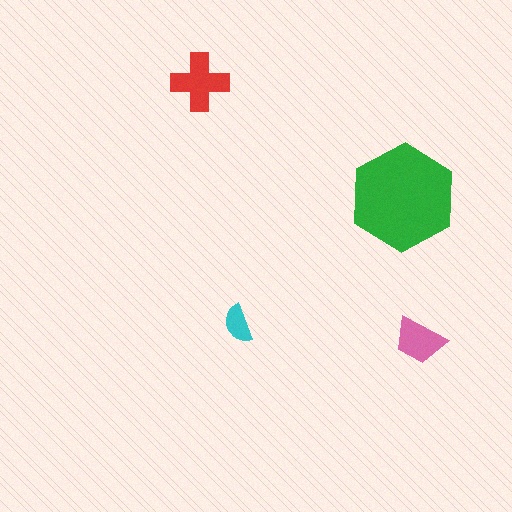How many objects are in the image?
There are 4 objects in the image.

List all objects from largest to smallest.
The green hexagon, the red cross, the pink trapezoid, the cyan semicircle.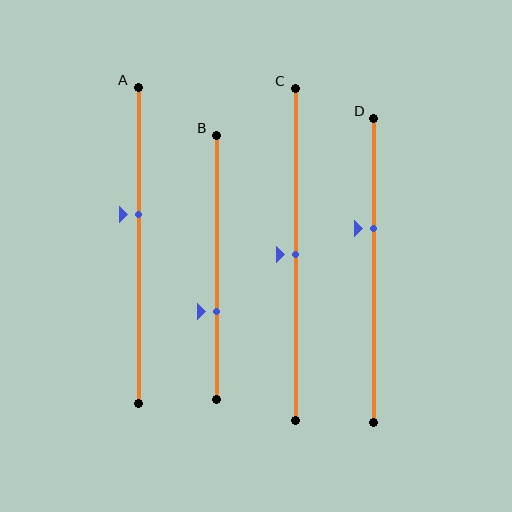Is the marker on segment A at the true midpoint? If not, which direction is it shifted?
No, the marker on segment A is shifted upward by about 10% of the segment length.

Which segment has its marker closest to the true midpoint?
Segment C has its marker closest to the true midpoint.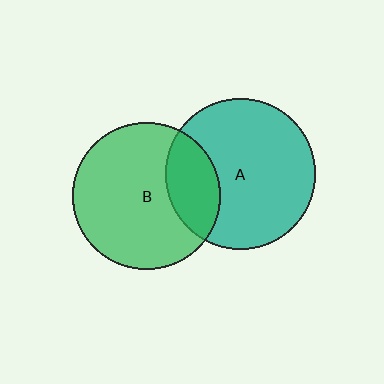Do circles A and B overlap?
Yes.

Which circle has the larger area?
Circle A (teal).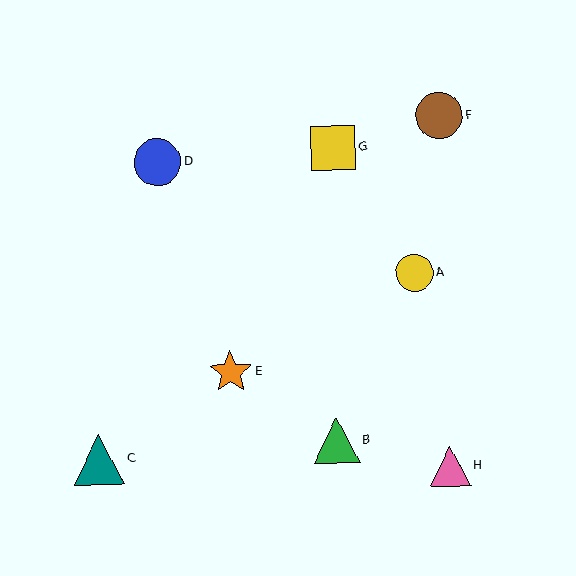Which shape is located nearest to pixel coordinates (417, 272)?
The yellow circle (labeled A) at (414, 273) is nearest to that location.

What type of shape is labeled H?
Shape H is a pink triangle.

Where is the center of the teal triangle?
The center of the teal triangle is at (99, 460).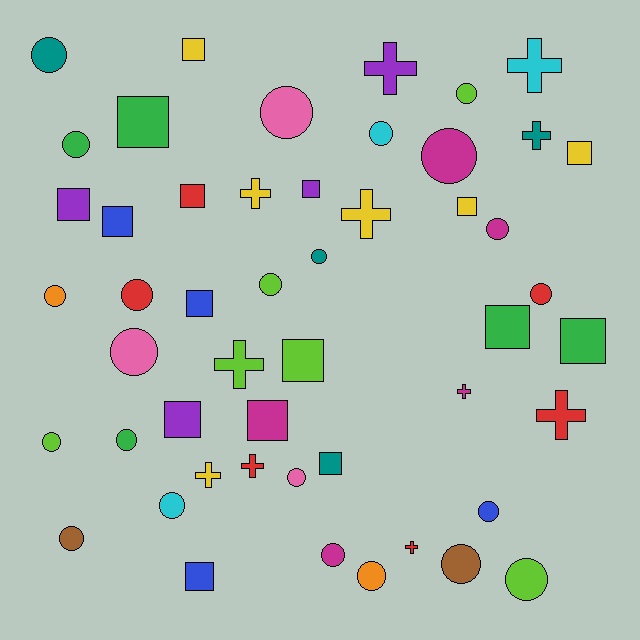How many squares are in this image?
There are 16 squares.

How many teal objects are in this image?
There are 4 teal objects.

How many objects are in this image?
There are 50 objects.